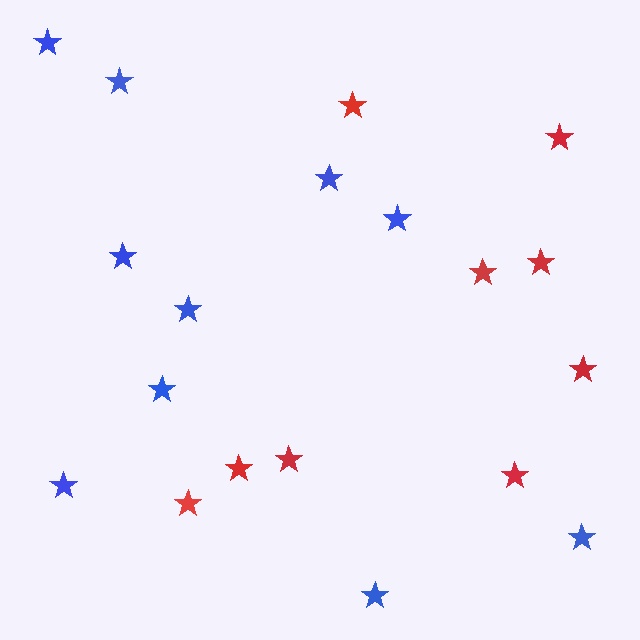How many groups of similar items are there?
There are 2 groups: one group of blue stars (10) and one group of red stars (9).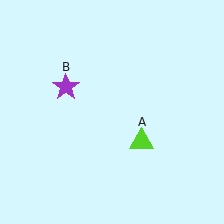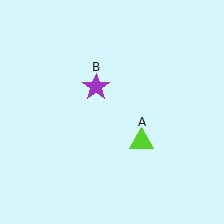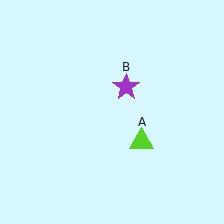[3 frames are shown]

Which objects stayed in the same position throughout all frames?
Lime triangle (object A) remained stationary.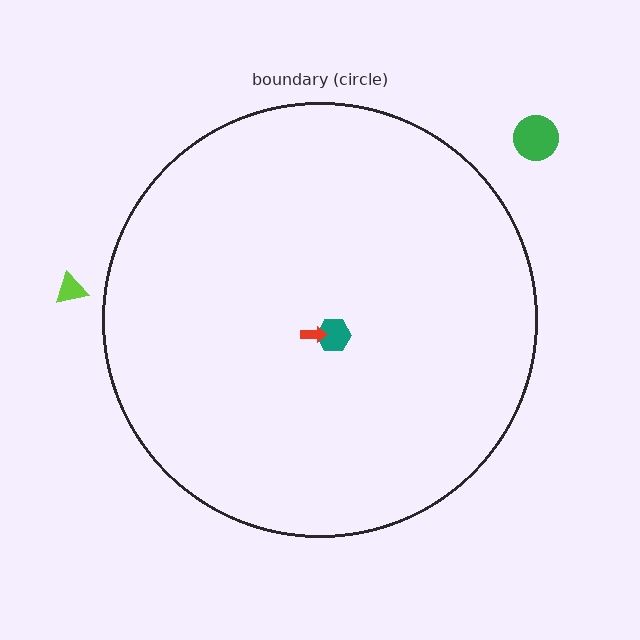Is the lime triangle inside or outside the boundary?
Outside.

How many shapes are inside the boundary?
2 inside, 2 outside.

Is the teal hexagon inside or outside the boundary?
Inside.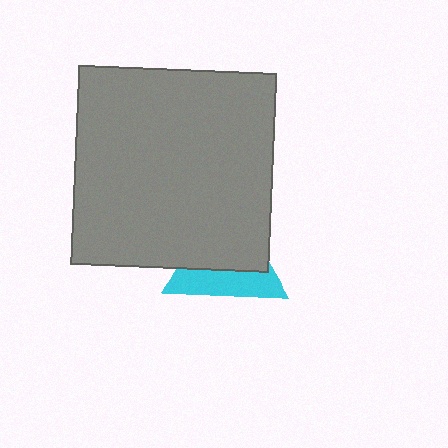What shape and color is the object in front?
The object in front is a gray square.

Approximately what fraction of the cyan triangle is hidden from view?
Roughly 61% of the cyan triangle is hidden behind the gray square.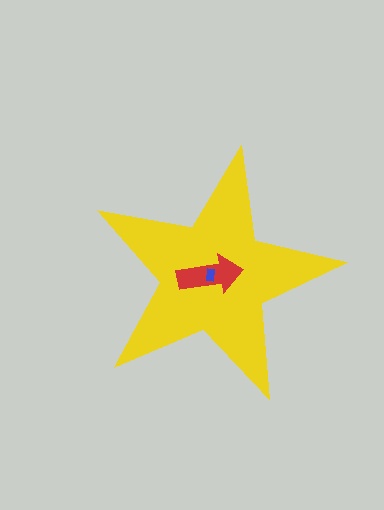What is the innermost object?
The blue rectangle.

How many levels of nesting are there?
3.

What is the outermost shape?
The yellow star.